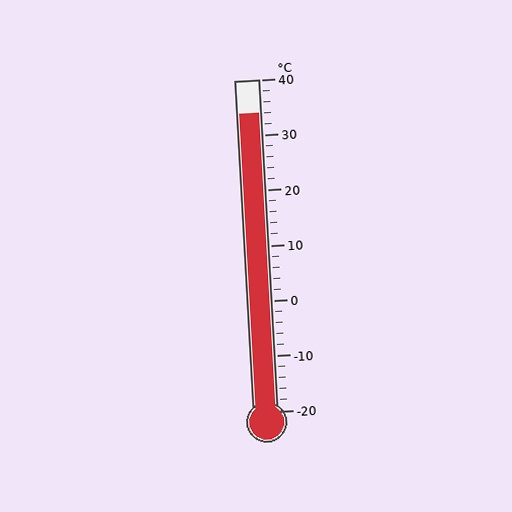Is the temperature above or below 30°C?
The temperature is above 30°C.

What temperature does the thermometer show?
The thermometer shows approximately 34°C.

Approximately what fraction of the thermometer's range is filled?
The thermometer is filled to approximately 90% of its range.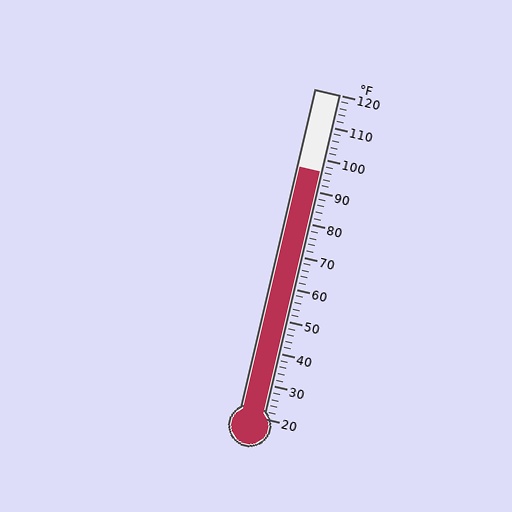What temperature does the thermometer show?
The thermometer shows approximately 96°F.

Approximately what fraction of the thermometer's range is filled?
The thermometer is filled to approximately 75% of its range.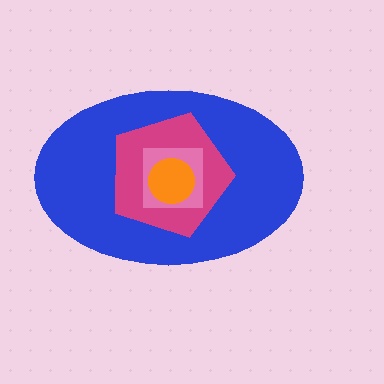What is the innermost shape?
The orange circle.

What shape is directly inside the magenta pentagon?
The pink square.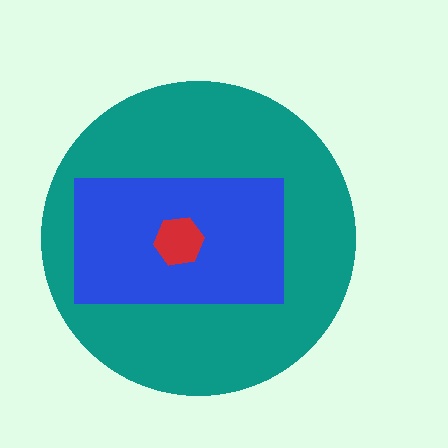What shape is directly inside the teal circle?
The blue rectangle.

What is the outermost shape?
The teal circle.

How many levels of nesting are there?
3.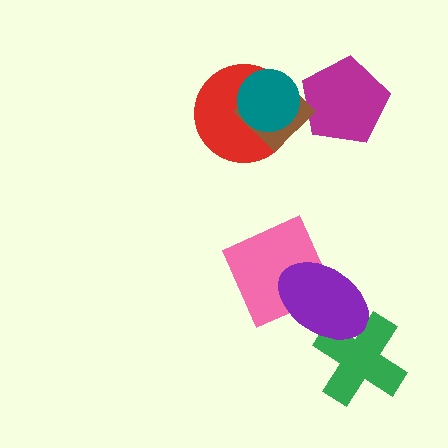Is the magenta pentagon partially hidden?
Yes, it is partially covered by another shape.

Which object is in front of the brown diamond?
The teal circle is in front of the brown diamond.